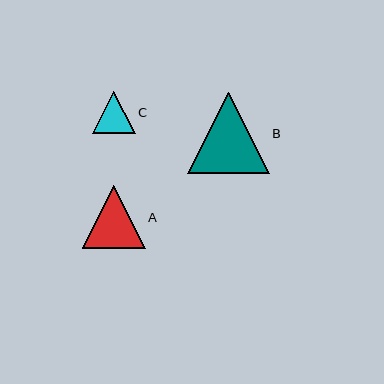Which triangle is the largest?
Triangle B is the largest with a size of approximately 81 pixels.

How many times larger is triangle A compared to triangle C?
Triangle A is approximately 1.5 times the size of triangle C.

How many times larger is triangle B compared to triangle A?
Triangle B is approximately 1.3 times the size of triangle A.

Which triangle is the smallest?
Triangle C is the smallest with a size of approximately 42 pixels.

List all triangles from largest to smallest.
From largest to smallest: B, A, C.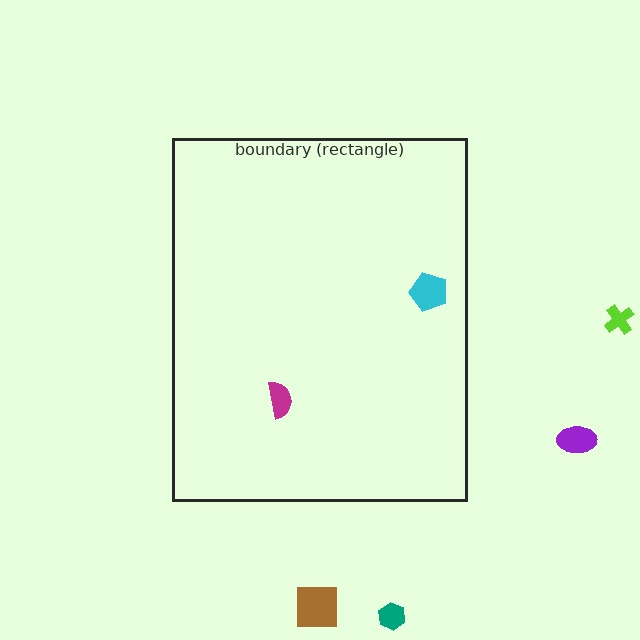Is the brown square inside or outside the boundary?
Outside.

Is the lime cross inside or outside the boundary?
Outside.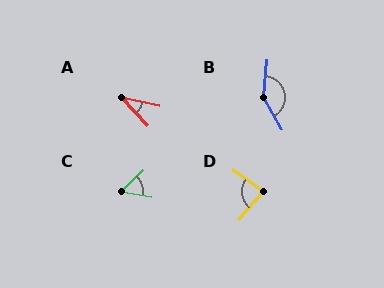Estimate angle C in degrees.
Approximately 54 degrees.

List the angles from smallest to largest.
A (35°), C (54°), D (83°), B (145°).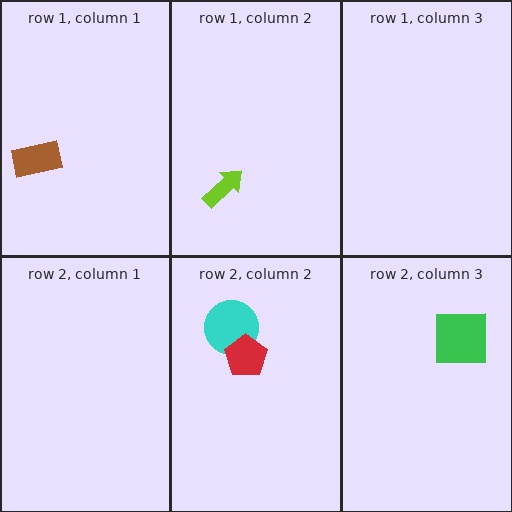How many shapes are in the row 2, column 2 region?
2.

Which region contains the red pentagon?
The row 2, column 2 region.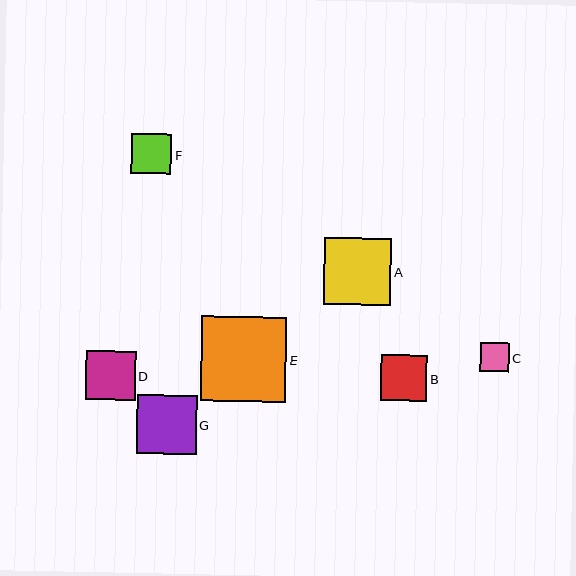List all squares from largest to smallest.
From largest to smallest: E, A, G, D, B, F, C.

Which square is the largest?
Square E is the largest with a size of approximately 85 pixels.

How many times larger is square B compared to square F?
Square B is approximately 1.1 times the size of square F.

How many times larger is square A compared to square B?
Square A is approximately 1.5 times the size of square B.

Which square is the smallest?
Square C is the smallest with a size of approximately 29 pixels.